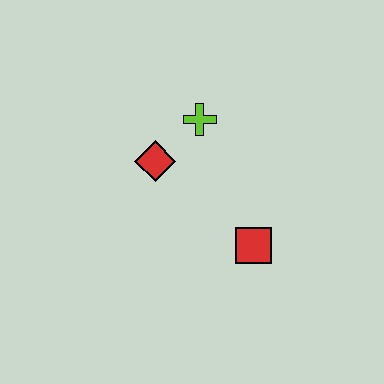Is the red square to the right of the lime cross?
Yes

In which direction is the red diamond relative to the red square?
The red diamond is to the left of the red square.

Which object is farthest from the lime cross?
The red square is farthest from the lime cross.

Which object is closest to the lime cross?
The red diamond is closest to the lime cross.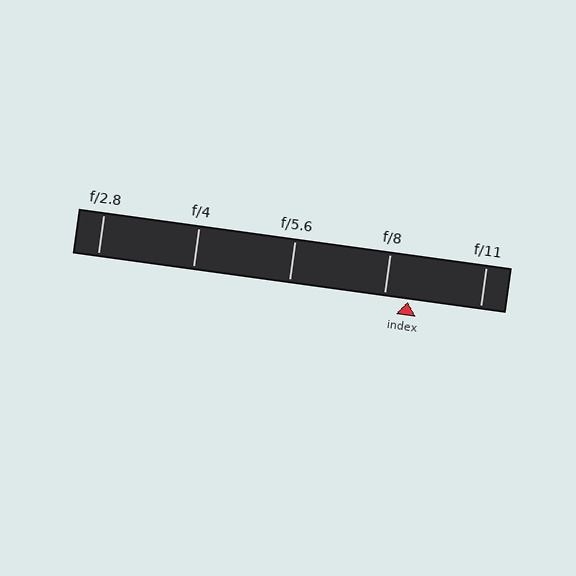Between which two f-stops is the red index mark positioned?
The index mark is between f/8 and f/11.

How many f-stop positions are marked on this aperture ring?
There are 5 f-stop positions marked.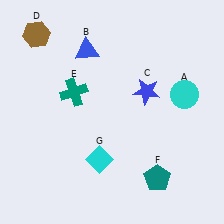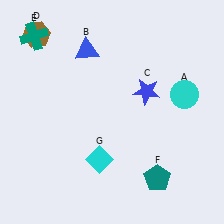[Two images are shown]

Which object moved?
The teal cross (E) moved up.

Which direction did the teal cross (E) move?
The teal cross (E) moved up.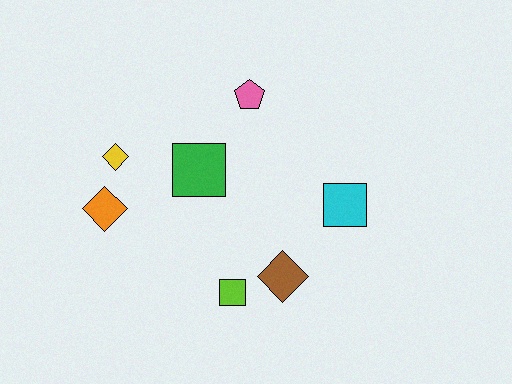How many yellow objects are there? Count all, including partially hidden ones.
There is 1 yellow object.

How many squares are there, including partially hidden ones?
There are 3 squares.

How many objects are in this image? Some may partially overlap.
There are 7 objects.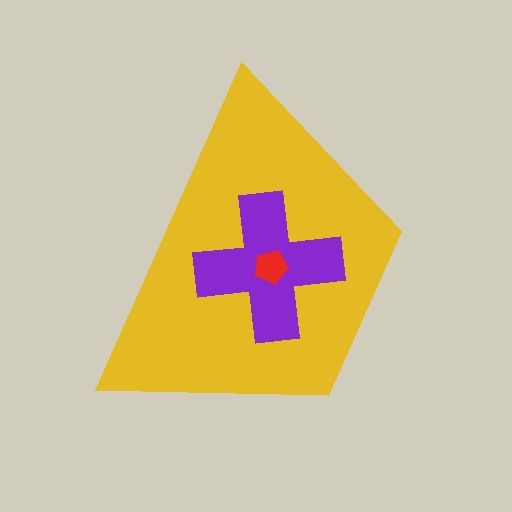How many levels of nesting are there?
3.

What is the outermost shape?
The yellow trapezoid.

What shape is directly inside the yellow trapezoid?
The purple cross.